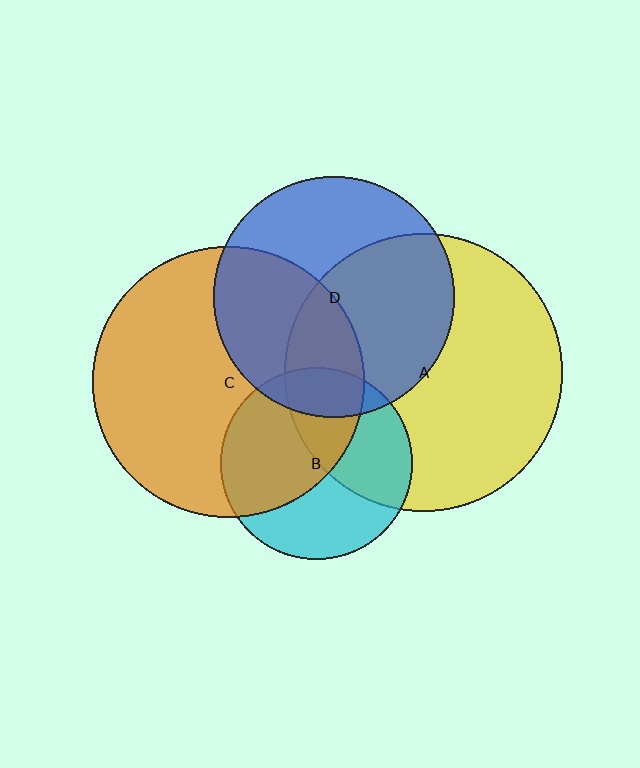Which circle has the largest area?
Circle A (yellow).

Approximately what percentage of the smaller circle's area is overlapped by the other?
Approximately 50%.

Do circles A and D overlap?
Yes.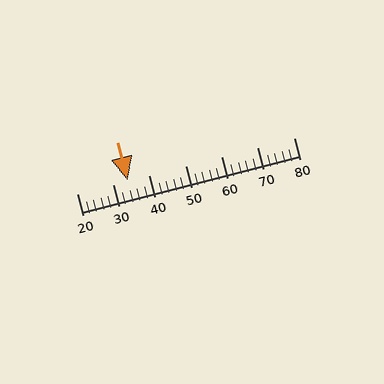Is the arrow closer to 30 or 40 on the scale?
The arrow is closer to 30.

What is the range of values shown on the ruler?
The ruler shows values from 20 to 80.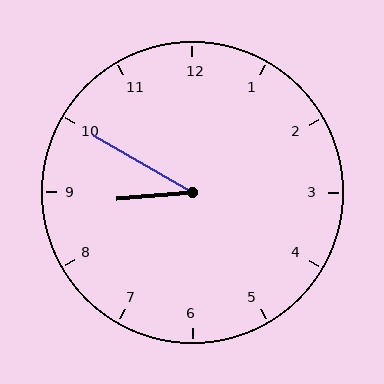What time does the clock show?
8:50.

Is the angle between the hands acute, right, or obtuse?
It is acute.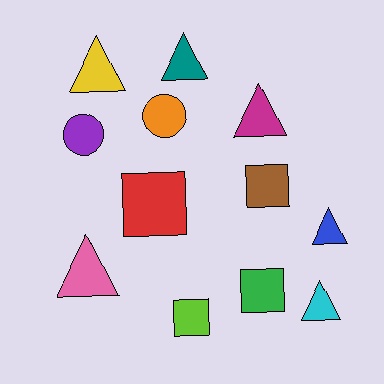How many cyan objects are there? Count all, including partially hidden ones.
There is 1 cyan object.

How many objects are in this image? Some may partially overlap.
There are 12 objects.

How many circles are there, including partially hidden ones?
There are 2 circles.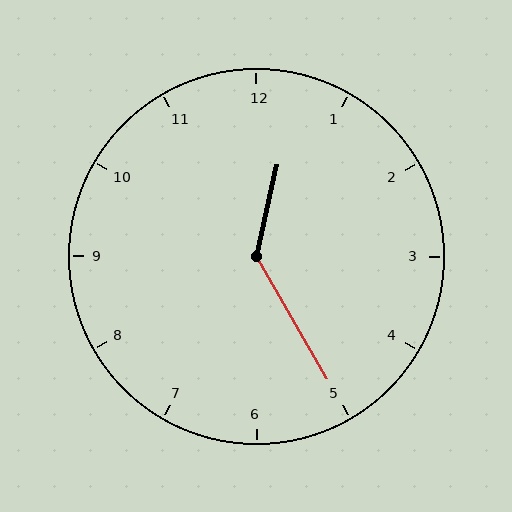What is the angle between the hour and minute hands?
Approximately 138 degrees.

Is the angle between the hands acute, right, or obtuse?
It is obtuse.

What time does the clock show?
12:25.